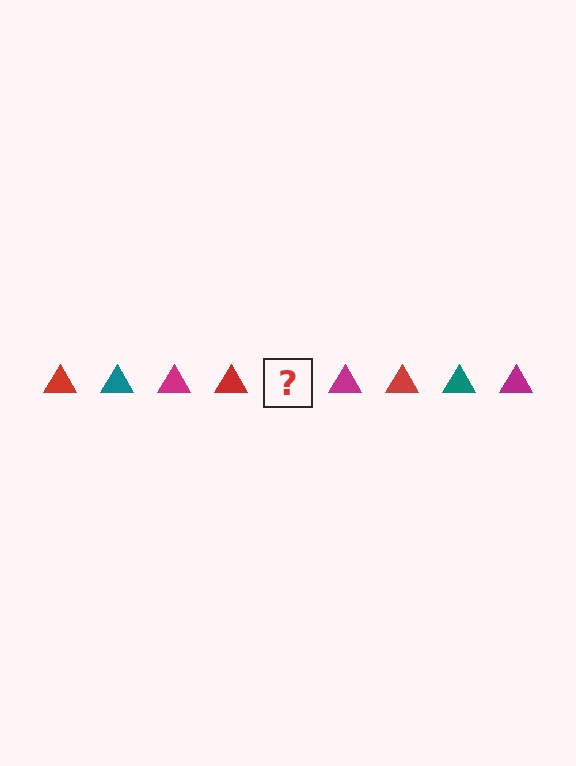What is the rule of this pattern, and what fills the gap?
The rule is that the pattern cycles through red, teal, magenta triangles. The gap should be filled with a teal triangle.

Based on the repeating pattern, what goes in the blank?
The blank should be a teal triangle.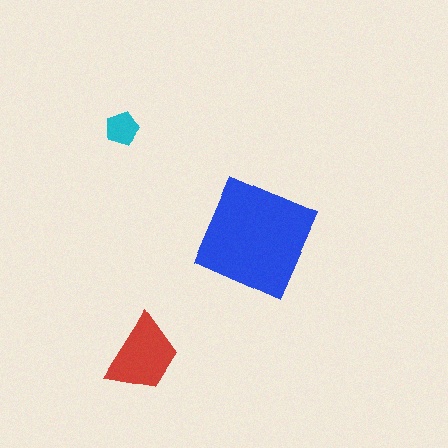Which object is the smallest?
The cyan pentagon.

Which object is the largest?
The blue square.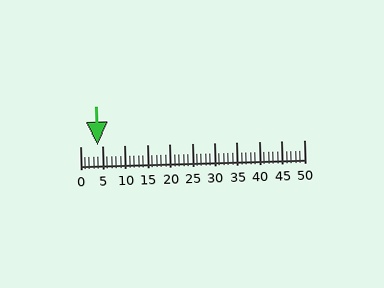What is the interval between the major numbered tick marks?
The major tick marks are spaced 5 units apart.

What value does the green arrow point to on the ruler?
The green arrow points to approximately 4.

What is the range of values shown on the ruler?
The ruler shows values from 0 to 50.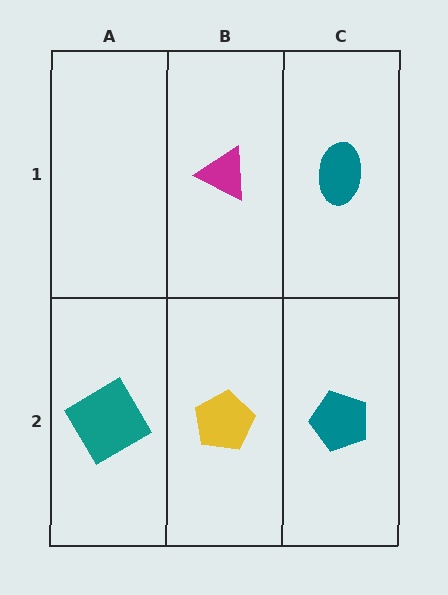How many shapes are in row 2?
3 shapes.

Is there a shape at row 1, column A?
No, that cell is empty.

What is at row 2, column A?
A teal diamond.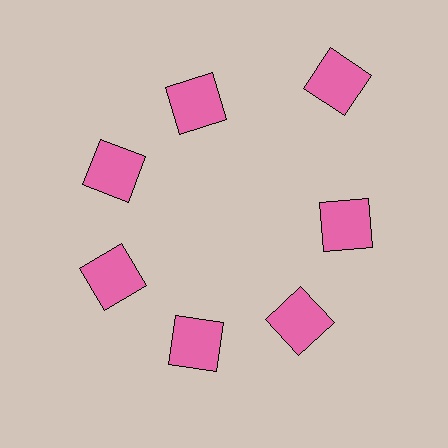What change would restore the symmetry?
The symmetry would be restored by moving it inward, back onto the ring so that all 7 squares sit at equal angles and equal distance from the center.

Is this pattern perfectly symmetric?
No. The 7 pink squares are arranged in a ring, but one element near the 1 o'clock position is pushed outward from the center, breaking the 7-fold rotational symmetry.